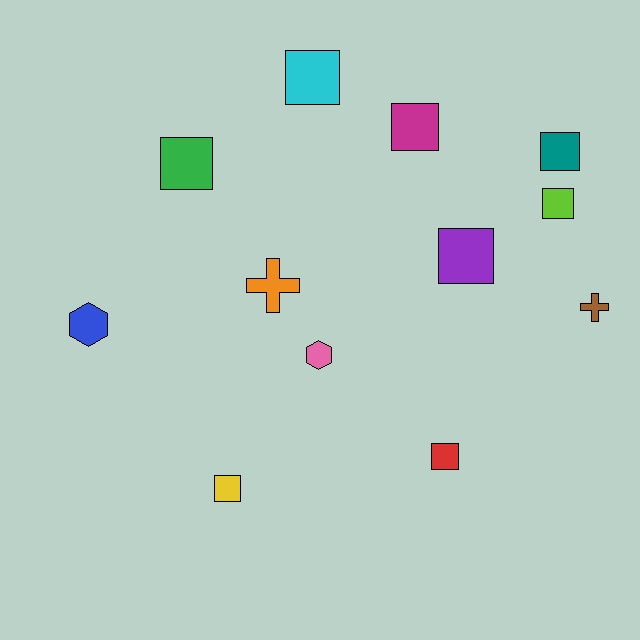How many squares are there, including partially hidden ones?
There are 8 squares.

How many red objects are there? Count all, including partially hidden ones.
There is 1 red object.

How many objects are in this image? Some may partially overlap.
There are 12 objects.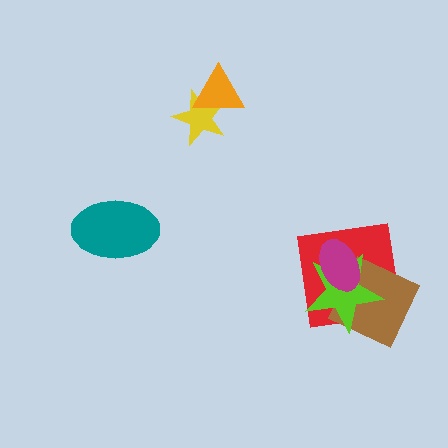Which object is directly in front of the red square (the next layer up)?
The brown square is directly in front of the red square.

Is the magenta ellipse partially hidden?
No, no other shape covers it.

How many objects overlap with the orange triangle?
1 object overlaps with the orange triangle.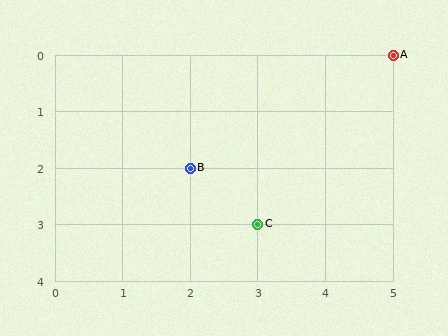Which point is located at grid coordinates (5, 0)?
Point A is at (5, 0).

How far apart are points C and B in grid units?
Points C and B are 1 column and 1 row apart (about 1.4 grid units diagonally).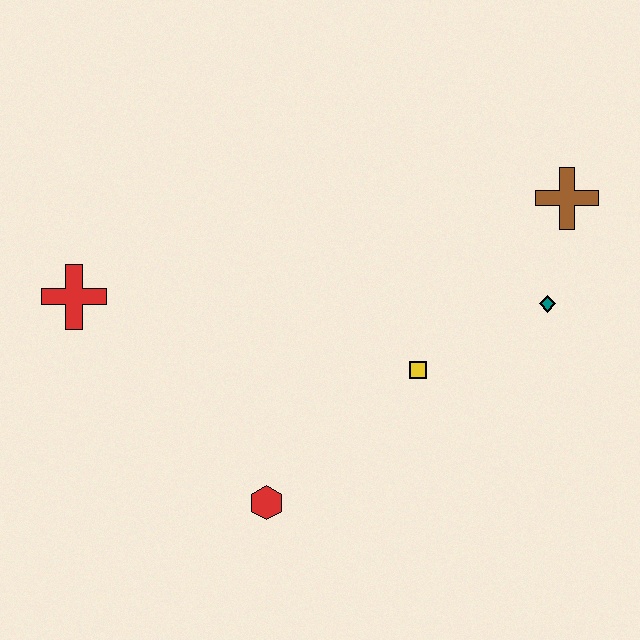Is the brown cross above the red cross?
Yes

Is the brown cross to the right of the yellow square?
Yes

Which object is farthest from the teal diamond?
The red cross is farthest from the teal diamond.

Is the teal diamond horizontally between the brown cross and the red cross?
Yes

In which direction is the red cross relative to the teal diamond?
The red cross is to the left of the teal diamond.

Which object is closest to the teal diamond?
The brown cross is closest to the teal diamond.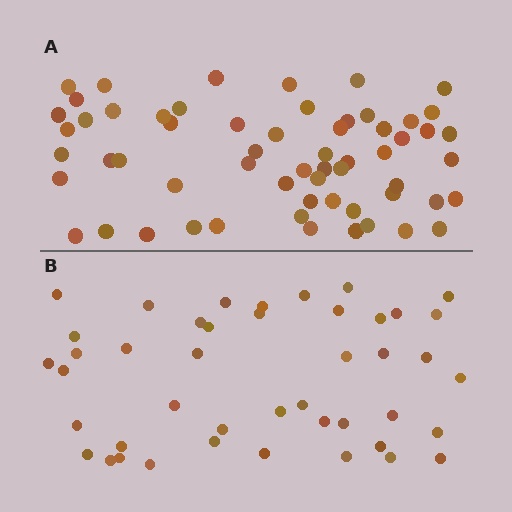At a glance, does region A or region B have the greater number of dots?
Region A (the top region) has more dots.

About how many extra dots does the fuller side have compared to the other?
Region A has approximately 15 more dots than region B.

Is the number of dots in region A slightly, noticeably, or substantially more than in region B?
Region A has noticeably more, but not dramatically so. The ratio is roughly 1.4 to 1.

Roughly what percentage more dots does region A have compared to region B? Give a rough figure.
About 35% more.